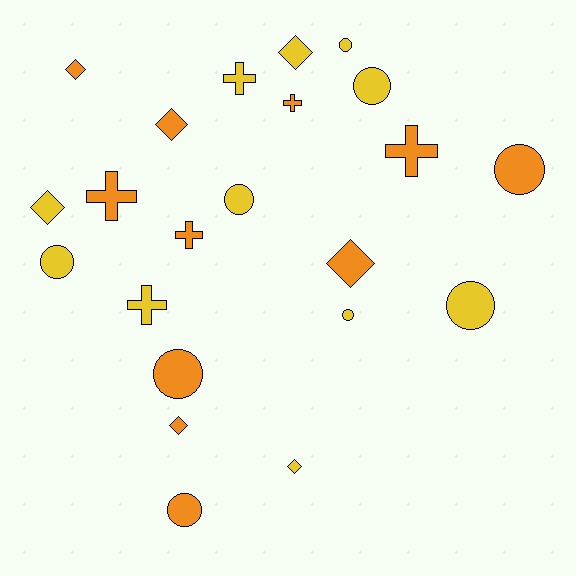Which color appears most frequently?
Orange, with 11 objects.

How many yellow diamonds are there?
There are 3 yellow diamonds.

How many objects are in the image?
There are 22 objects.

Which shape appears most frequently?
Circle, with 9 objects.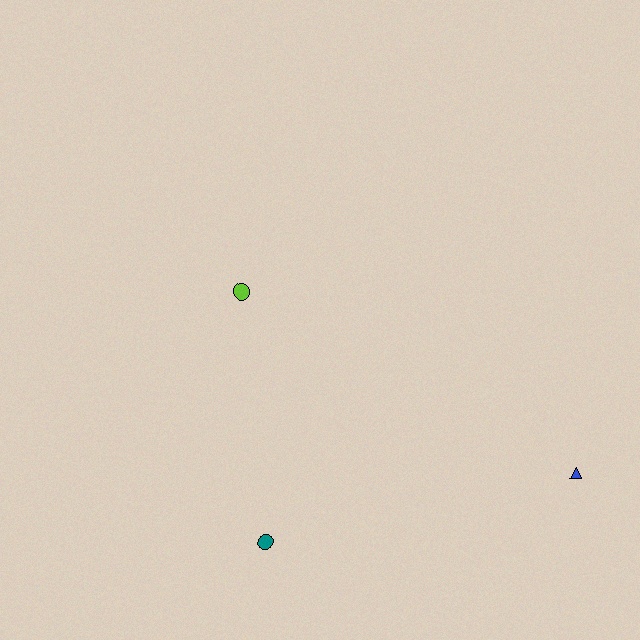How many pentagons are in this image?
There are no pentagons.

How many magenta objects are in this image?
There are no magenta objects.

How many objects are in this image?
There are 3 objects.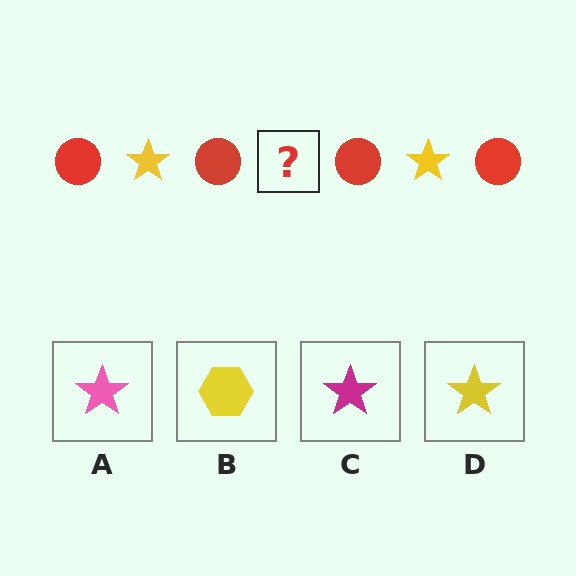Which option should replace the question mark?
Option D.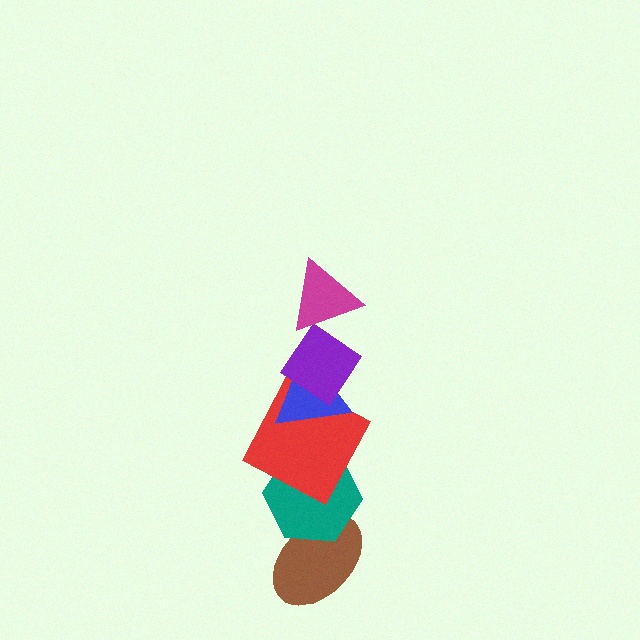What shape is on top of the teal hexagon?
The red square is on top of the teal hexagon.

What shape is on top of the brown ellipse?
The teal hexagon is on top of the brown ellipse.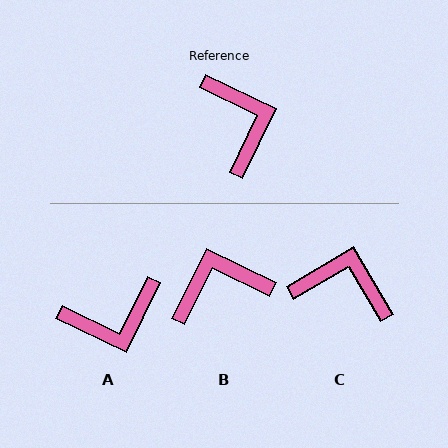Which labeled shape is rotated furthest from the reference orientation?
A, about 91 degrees away.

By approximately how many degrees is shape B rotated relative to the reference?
Approximately 89 degrees counter-clockwise.